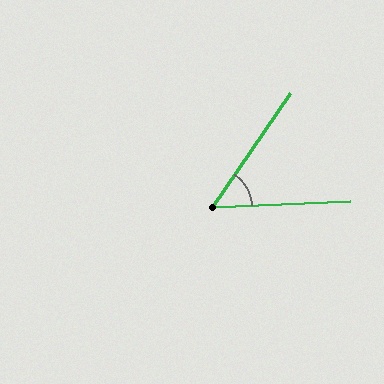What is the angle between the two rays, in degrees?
Approximately 53 degrees.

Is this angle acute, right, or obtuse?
It is acute.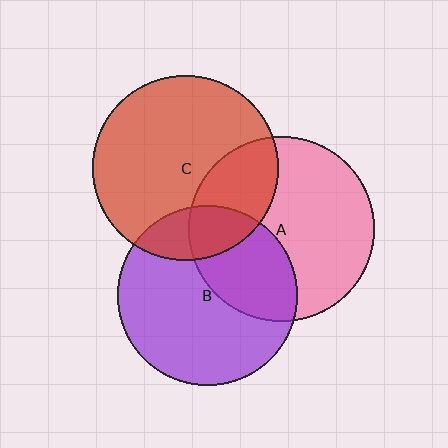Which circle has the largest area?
Circle C (red).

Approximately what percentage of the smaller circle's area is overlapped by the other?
Approximately 35%.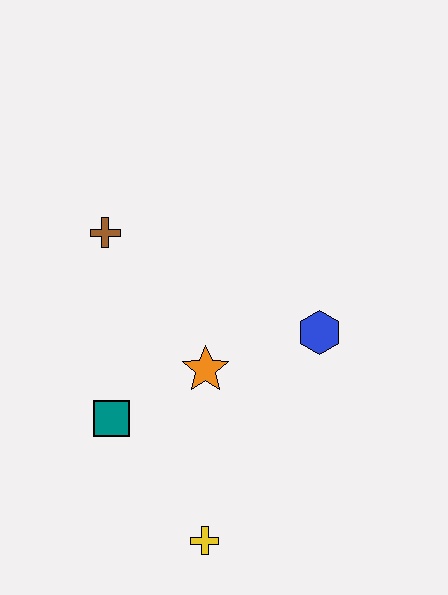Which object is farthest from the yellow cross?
The brown cross is farthest from the yellow cross.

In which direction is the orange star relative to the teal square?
The orange star is to the right of the teal square.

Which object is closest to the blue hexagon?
The orange star is closest to the blue hexagon.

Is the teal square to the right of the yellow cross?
No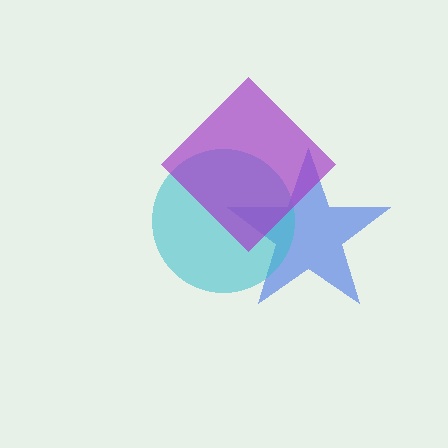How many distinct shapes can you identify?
There are 3 distinct shapes: a blue star, a cyan circle, a purple diamond.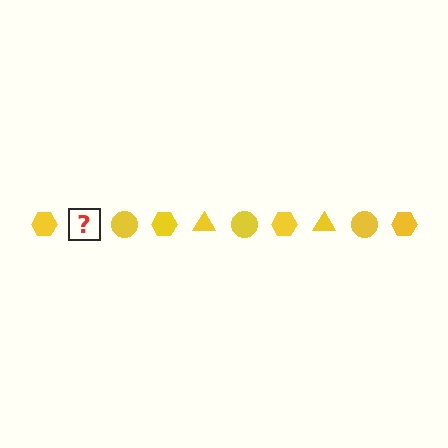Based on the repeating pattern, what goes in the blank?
The blank should be a yellow triangle.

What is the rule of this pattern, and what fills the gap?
The rule is that the pattern cycles through hexagon, triangle, circle shapes in yellow. The gap should be filled with a yellow triangle.